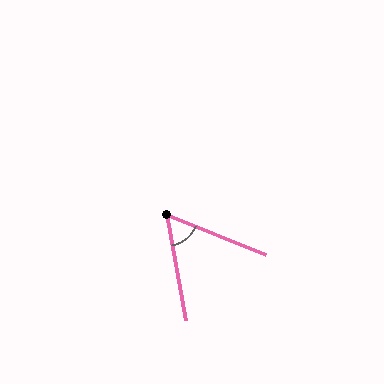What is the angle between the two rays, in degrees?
Approximately 58 degrees.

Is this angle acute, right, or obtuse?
It is acute.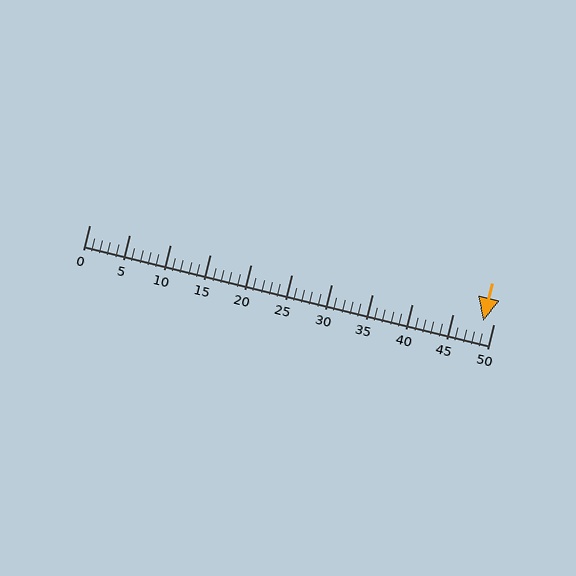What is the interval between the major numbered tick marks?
The major tick marks are spaced 5 units apart.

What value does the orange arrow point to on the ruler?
The orange arrow points to approximately 49.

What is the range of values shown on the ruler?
The ruler shows values from 0 to 50.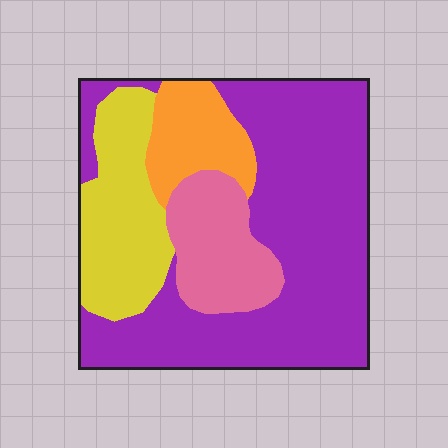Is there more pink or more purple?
Purple.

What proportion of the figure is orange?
Orange takes up less than a quarter of the figure.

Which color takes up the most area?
Purple, at roughly 55%.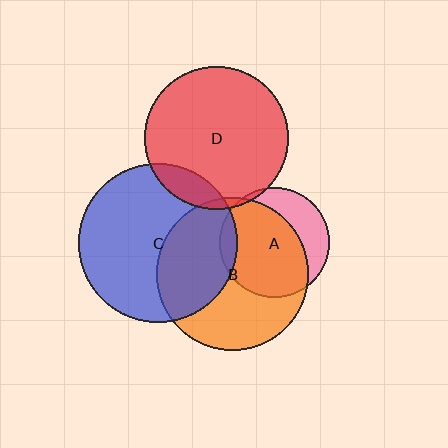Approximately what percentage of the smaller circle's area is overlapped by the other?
Approximately 40%.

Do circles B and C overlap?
Yes.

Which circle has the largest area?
Circle C (blue).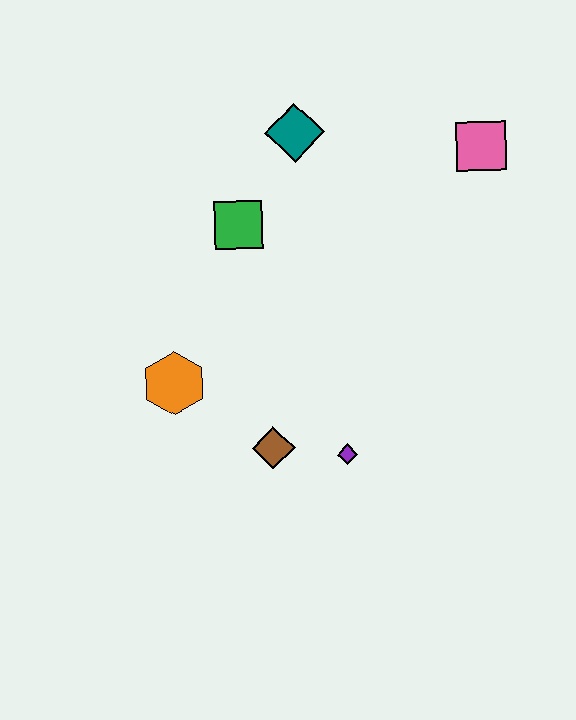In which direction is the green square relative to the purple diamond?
The green square is above the purple diamond.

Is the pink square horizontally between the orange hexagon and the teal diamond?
No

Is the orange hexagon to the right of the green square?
No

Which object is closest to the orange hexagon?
The brown diamond is closest to the orange hexagon.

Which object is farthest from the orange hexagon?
The pink square is farthest from the orange hexagon.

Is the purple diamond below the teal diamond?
Yes